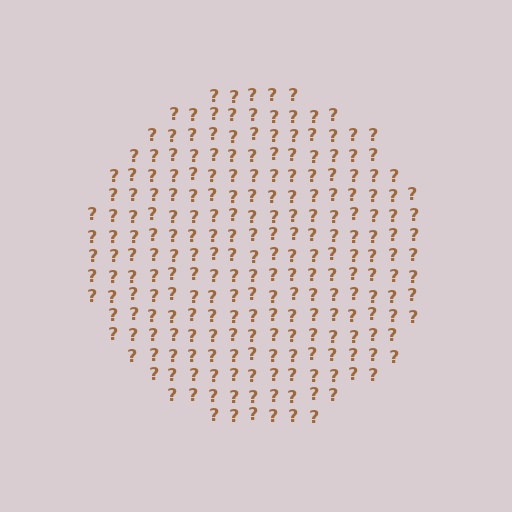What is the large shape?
The large shape is a circle.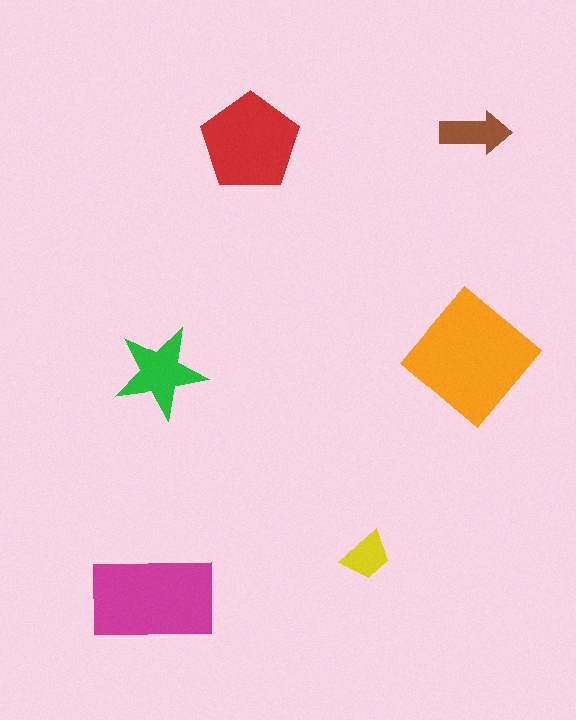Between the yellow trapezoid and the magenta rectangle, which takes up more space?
The magenta rectangle.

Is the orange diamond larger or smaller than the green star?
Larger.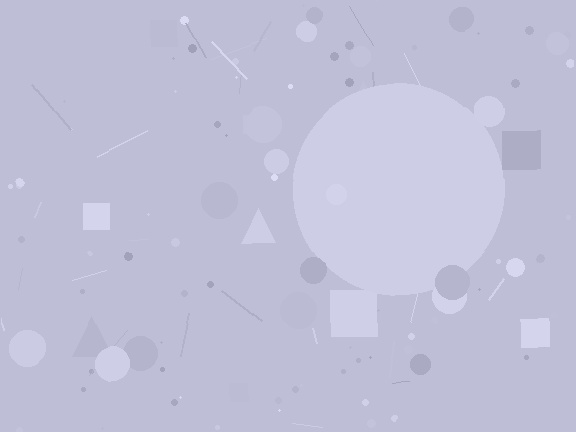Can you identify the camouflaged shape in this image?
The camouflaged shape is a circle.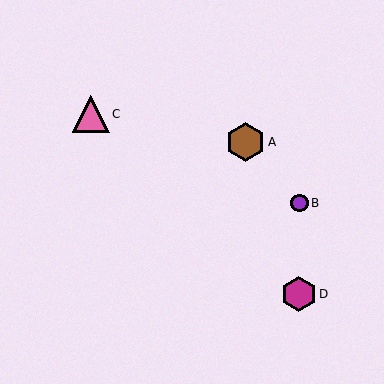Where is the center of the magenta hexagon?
The center of the magenta hexagon is at (299, 294).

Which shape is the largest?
The brown hexagon (labeled A) is the largest.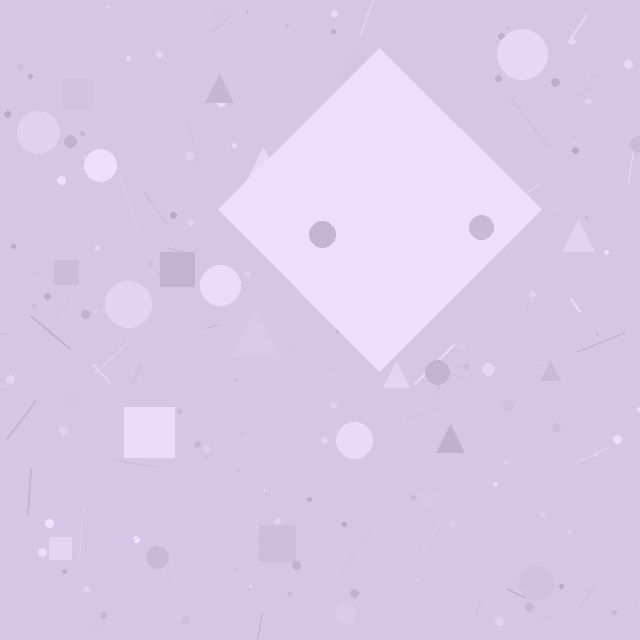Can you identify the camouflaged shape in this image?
The camouflaged shape is a diamond.